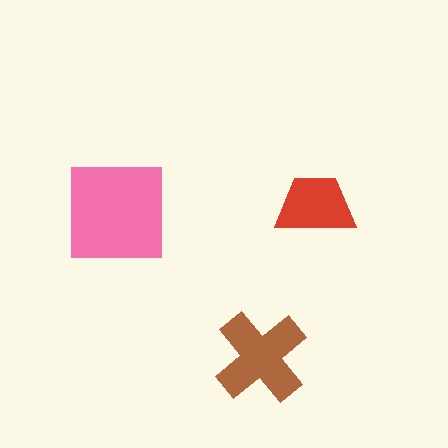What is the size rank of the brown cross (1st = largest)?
2nd.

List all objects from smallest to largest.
The red trapezoid, the brown cross, the pink square.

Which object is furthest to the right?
The red trapezoid is rightmost.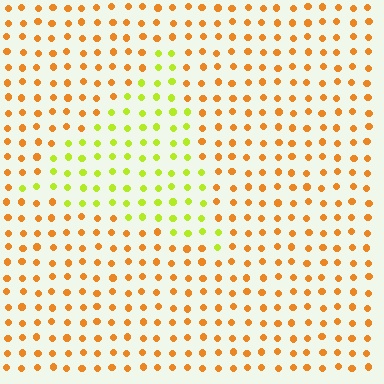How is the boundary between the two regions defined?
The boundary is defined purely by a slight shift in hue (about 48 degrees). Spacing, size, and orientation are identical on both sides.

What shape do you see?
I see a triangle.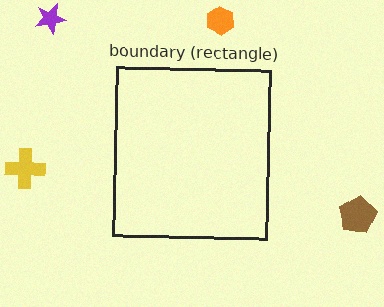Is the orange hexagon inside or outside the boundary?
Outside.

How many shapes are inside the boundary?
0 inside, 4 outside.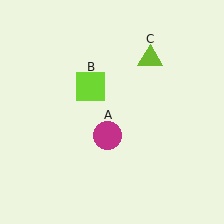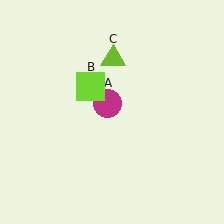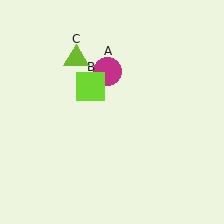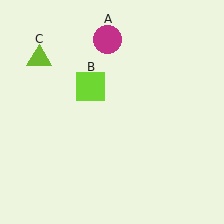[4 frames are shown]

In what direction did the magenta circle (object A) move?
The magenta circle (object A) moved up.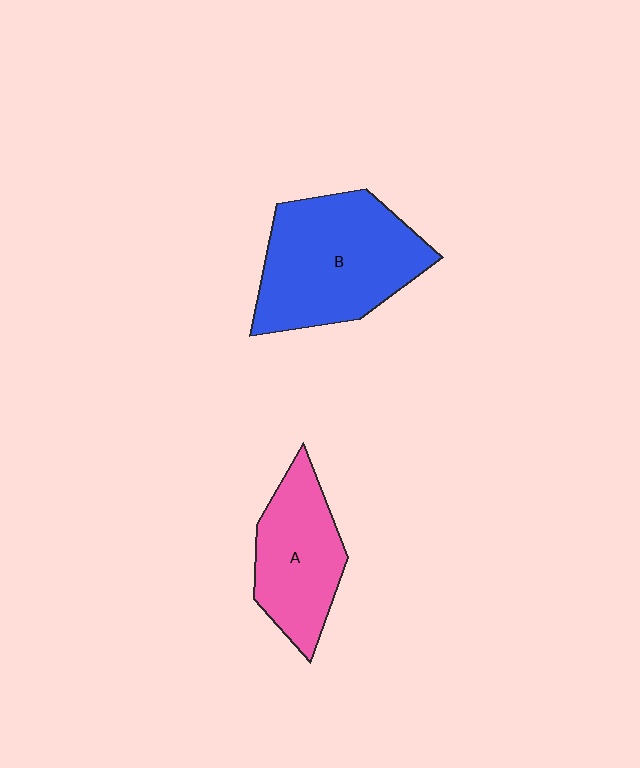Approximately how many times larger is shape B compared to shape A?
Approximately 1.5 times.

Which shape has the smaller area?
Shape A (pink).